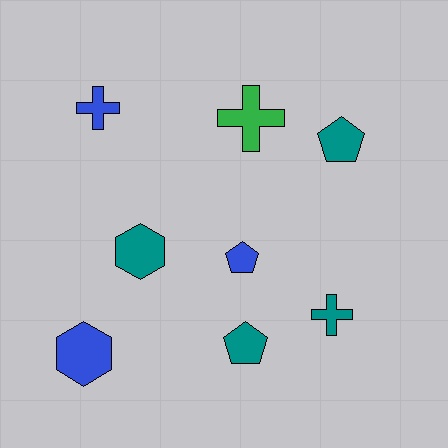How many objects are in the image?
There are 8 objects.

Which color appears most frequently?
Teal, with 4 objects.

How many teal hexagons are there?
There is 1 teal hexagon.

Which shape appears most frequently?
Cross, with 3 objects.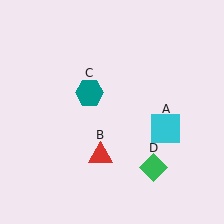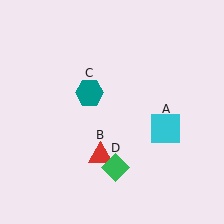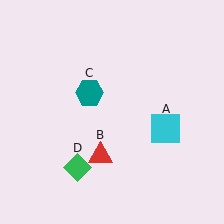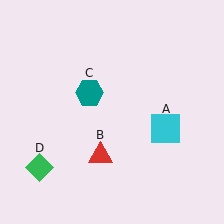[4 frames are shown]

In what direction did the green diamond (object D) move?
The green diamond (object D) moved left.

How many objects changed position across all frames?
1 object changed position: green diamond (object D).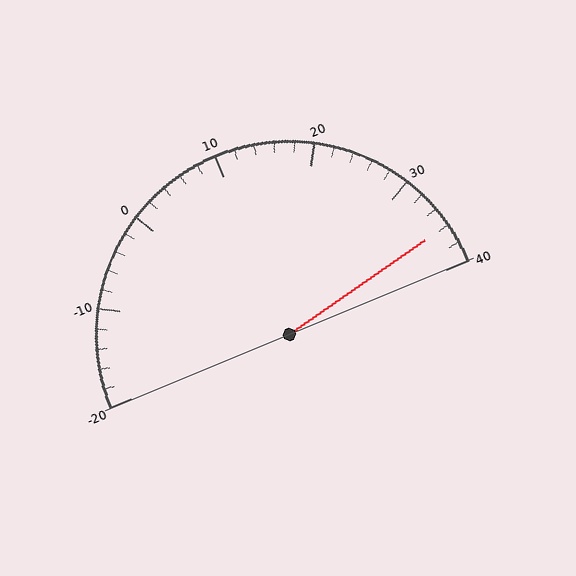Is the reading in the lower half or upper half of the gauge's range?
The reading is in the upper half of the range (-20 to 40).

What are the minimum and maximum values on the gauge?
The gauge ranges from -20 to 40.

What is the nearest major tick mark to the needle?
The nearest major tick mark is 40.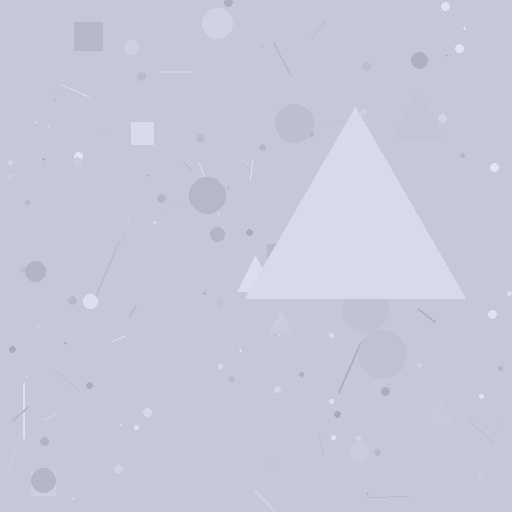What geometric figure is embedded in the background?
A triangle is embedded in the background.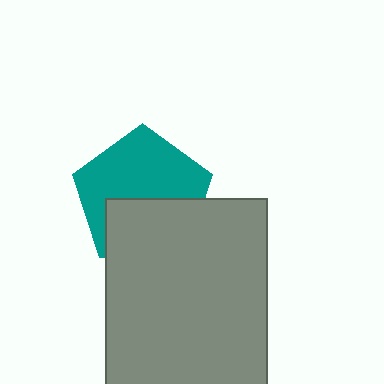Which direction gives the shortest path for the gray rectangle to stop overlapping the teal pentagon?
Moving down gives the shortest separation.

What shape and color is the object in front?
The object in front is a gray rectangle.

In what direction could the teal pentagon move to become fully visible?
The teal pentagon could move up. That would shift it out from behind the gray rectangle entirely.